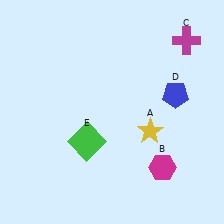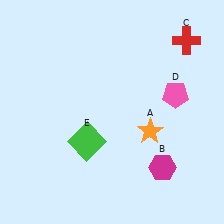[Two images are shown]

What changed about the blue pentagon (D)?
In Image 1, D is blue. In Image 2, it changed to pink.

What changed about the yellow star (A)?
In Image 1, A is yellow. In Image 2, it changed to orange.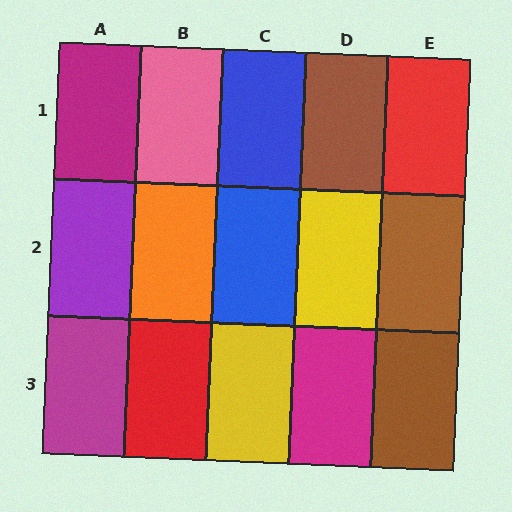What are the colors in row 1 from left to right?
Magenta, pink, blue, brown, red.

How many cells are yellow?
2 cells are yellow.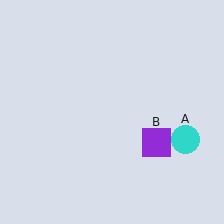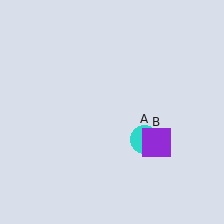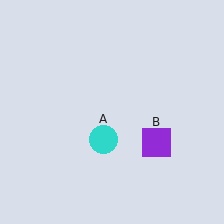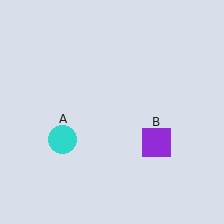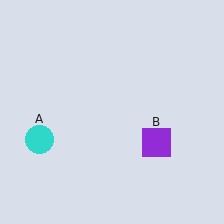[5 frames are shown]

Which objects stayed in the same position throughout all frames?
Purple square (object B) remained stationary.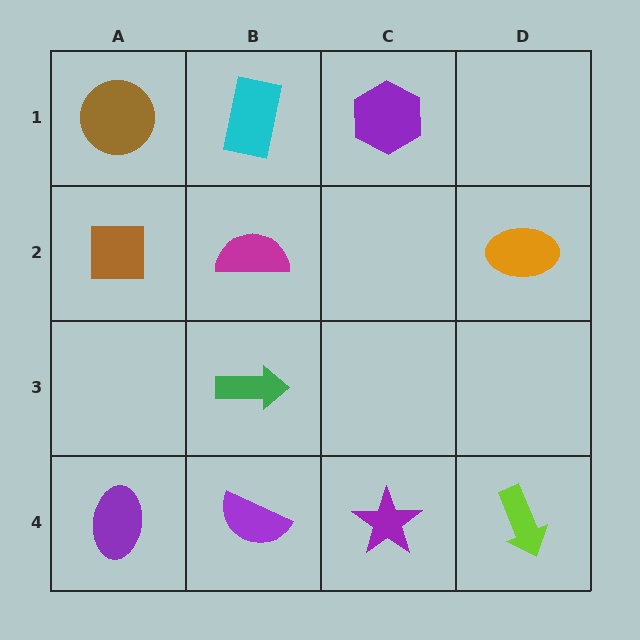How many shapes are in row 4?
4 shapes.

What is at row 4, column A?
A purple ellipse.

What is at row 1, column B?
A cyan rectangle.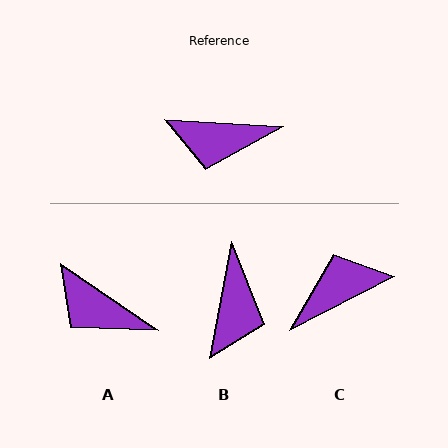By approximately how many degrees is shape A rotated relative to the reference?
Approximately 31 degrees clockwise.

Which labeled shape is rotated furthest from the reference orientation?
C, about 149 degrees away.